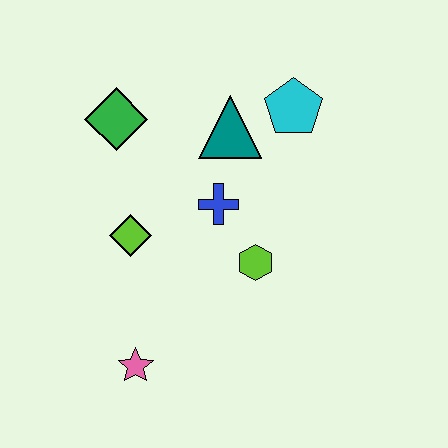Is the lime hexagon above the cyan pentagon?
No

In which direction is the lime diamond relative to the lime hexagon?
The lime diamond is to the left of the lime hexagon.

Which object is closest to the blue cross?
The lime hexagon is closest to the blue cross.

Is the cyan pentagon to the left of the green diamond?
No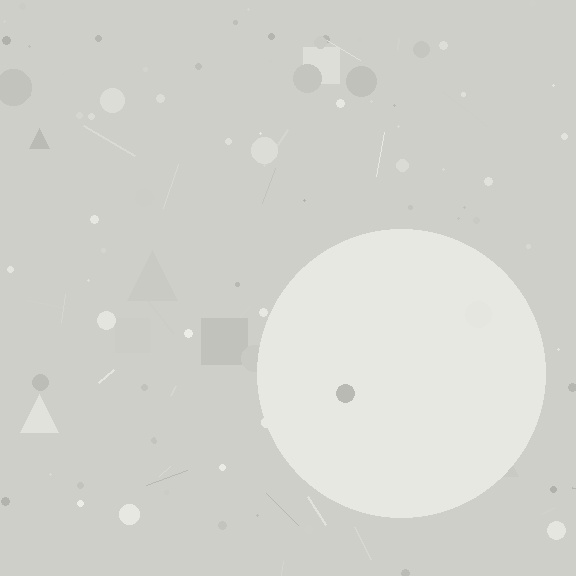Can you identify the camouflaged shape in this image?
The camouflaged shape is a circle.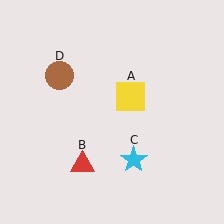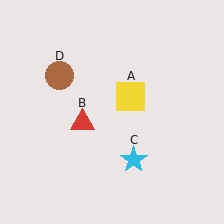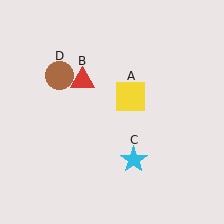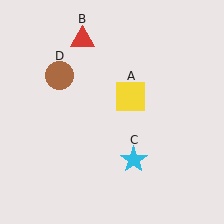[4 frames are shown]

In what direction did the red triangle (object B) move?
The red triangle (object B) moved up.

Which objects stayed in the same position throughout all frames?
Yellow square (object A) and cyan star (object C) and brown circle (object D) remained stationary.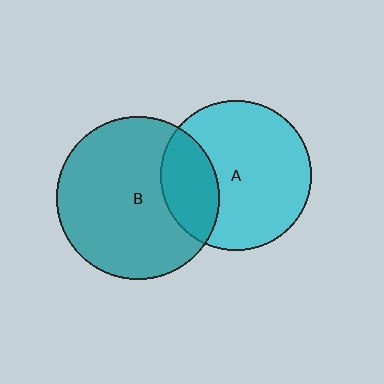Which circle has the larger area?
Circle B (teal).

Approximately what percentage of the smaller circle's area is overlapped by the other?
Approximately 25%.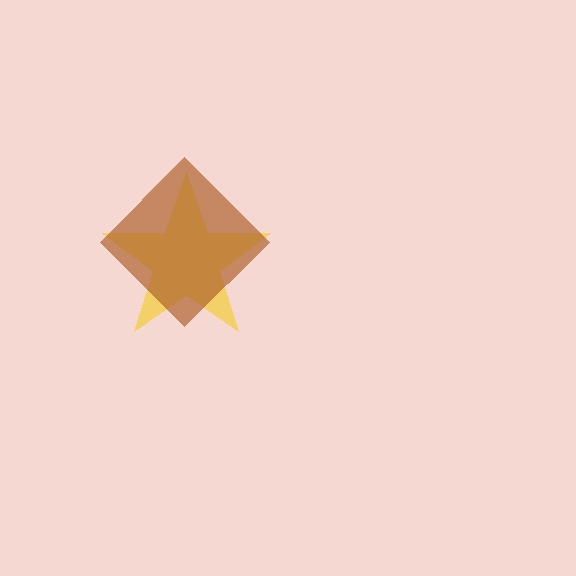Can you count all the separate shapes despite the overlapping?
Yes, there are 2 separate shapes.